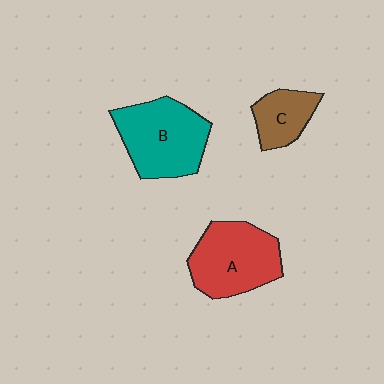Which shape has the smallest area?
Shape C (brown).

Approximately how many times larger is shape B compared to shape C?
Approximately 2.0 times.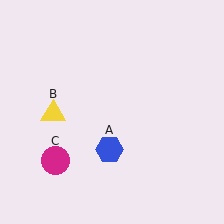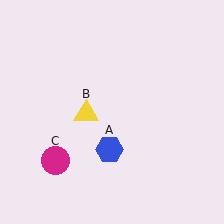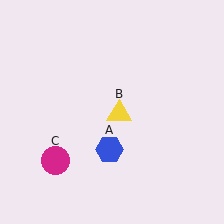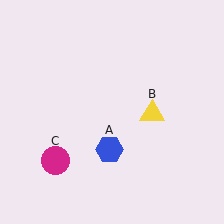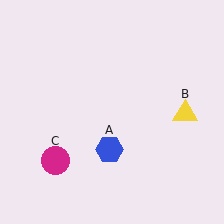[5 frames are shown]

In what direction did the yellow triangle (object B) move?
The yellow triangle (object B) moved right.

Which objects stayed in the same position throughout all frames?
Blue hexagon (object A) and magenta circle (object C) remained stationary.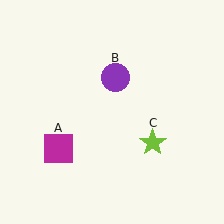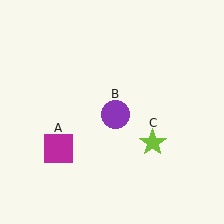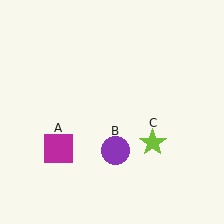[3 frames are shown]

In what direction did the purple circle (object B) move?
The purple circle (object B) moved down.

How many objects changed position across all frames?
1 object changed position: purple circle (object B).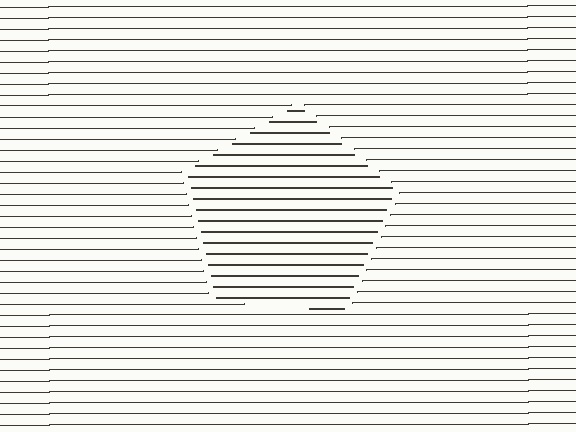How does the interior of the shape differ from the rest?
The interior of the shape contains the same grating, shifted by half a period — the contour is defined by the phase discontinuity where line-ends from the inner and outer gratings abut.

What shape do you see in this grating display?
An illusory pentagon. The interior of the shape contains the same grating, shifted by half a period — the contour is defined by the phase discontinuity where line-ends from the inner and outer gratings abut.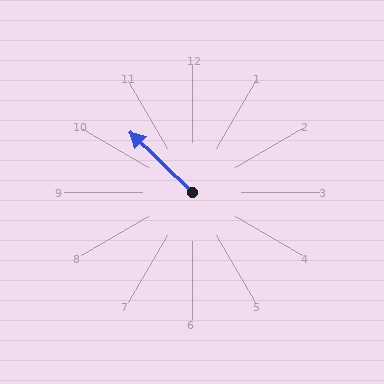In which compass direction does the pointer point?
Northwest.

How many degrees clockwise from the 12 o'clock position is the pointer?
Approximately 314 degrees.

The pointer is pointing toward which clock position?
Roughly 10 o'clock.